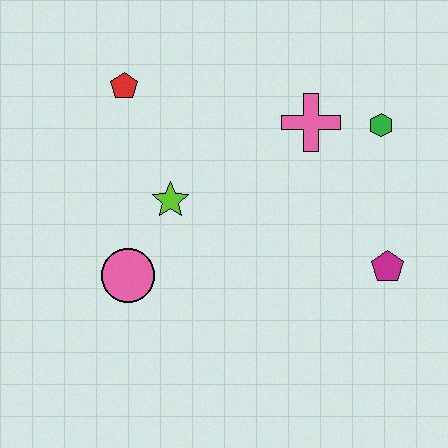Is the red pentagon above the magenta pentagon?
Yes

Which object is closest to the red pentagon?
The lime star is closest to the red pentagon.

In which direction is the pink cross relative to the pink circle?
The pink cross is to the right of the pink circle.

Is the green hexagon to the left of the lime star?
No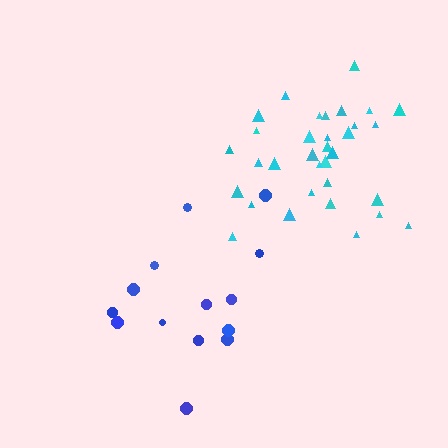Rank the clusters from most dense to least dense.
cyan, blue.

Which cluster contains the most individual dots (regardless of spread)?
Cyan (33).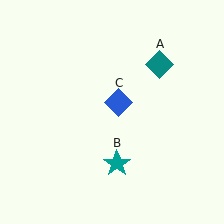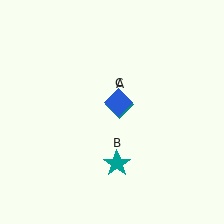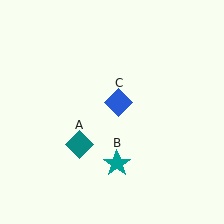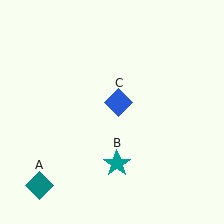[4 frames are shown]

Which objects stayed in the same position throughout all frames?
Teal star (object B) and blue diamond (object C) remained stationary.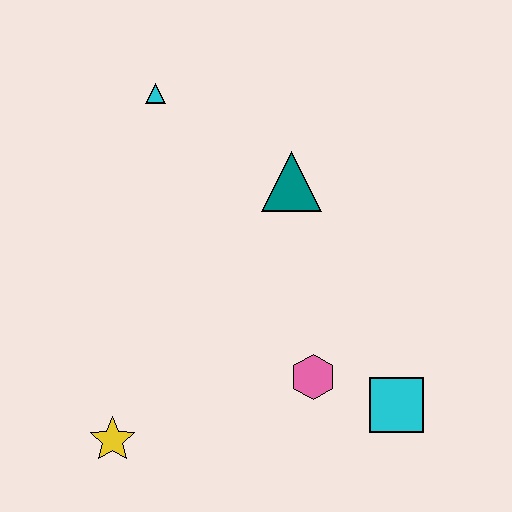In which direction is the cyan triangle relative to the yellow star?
The cyan triangle is above the yellow star.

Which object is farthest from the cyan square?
The cyan triangle is farthest from the cyan square.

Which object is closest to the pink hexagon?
The cyan square is closest to the pink hexagon.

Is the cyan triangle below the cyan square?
No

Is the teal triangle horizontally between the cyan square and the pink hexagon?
No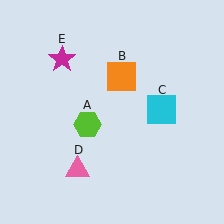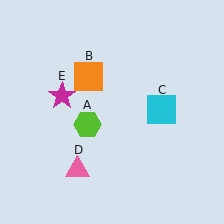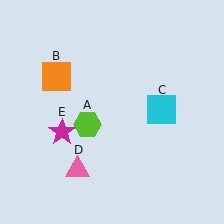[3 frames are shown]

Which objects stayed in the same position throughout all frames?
Lime hexagon (object A) and cyan square (object C) and pink triangle (object D) remained stationary.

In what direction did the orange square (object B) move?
The orange square (object B) moved left.